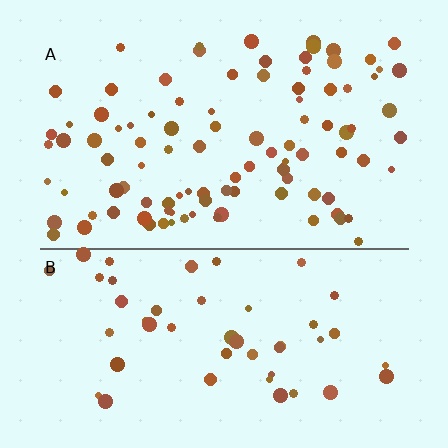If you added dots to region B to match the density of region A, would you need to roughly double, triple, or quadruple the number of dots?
Approximately double.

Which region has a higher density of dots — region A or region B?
A (the top).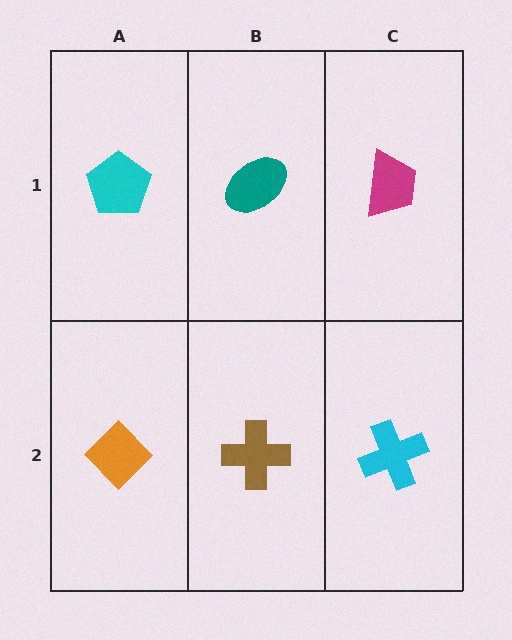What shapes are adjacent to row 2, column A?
A cyan pentagon (row 1, column A), a brown cross (row 2, column B).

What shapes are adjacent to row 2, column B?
A teal ellipse (row 1, column B), an orange diamond (row 2, column A), a cyan cross (row 2, column C).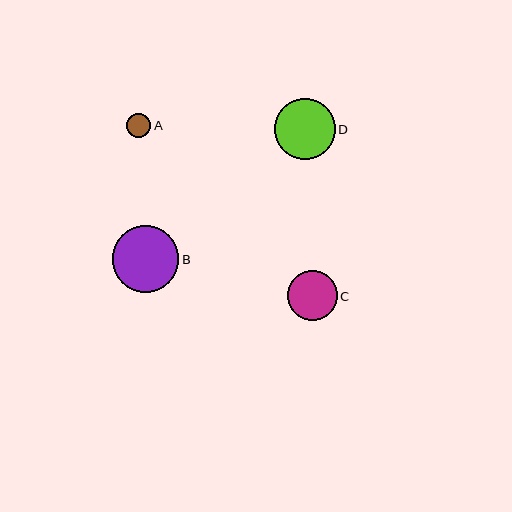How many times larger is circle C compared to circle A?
Circle C is approximately 2.1 times the size of circle A.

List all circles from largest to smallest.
From largest to smallest: B, D, C, A.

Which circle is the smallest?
Circle A is the smallest with a size of approximately 24 pixels.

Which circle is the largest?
Circle B is the largest with a size of approximately 66 pixels.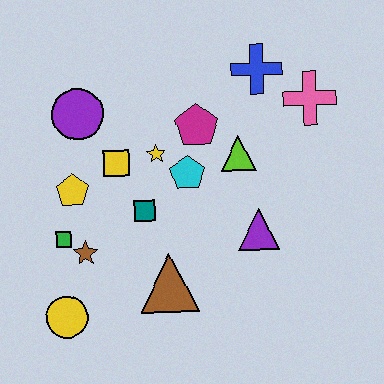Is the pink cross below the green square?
No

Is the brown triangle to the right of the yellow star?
Yes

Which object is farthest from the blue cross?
The yellow circle is farthest from the blue cross.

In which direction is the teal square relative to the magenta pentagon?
The teal square is below the magenta pentagon.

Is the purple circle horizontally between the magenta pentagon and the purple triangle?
No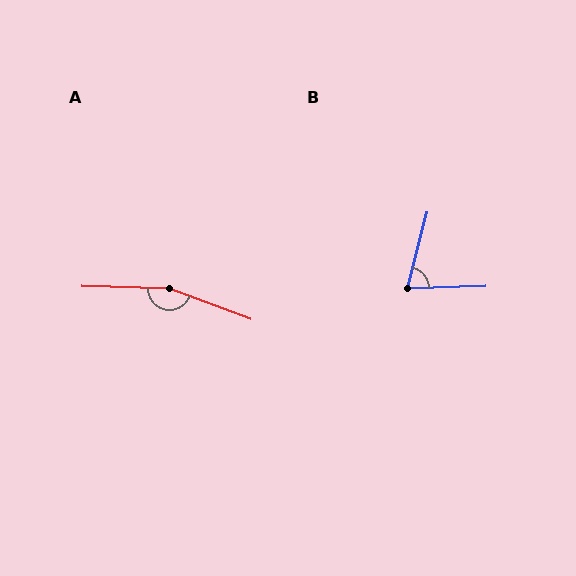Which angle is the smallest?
B, at approximately 74 degrees.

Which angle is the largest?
A, at approximately 161 degrees.